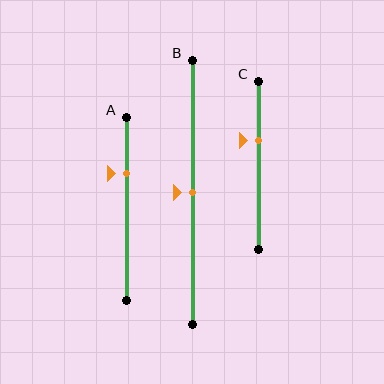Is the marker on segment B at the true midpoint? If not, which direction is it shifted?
Yes, the marker on segment B is at the true midpoint.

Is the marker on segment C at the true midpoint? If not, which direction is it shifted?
No, the marker on segment C is shifted upward by about 15% of the segment length.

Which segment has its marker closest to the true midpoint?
Segment B has its marker closest to the true midpoint.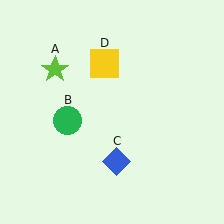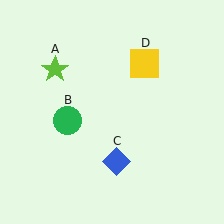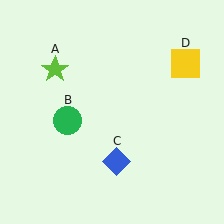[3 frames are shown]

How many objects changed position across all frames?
1 object changed position: yellow square (object D).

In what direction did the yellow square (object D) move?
The yellow square (object D) moved right.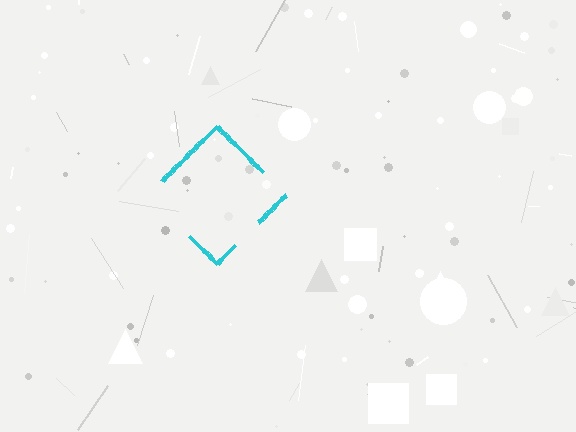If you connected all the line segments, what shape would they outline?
They would outline a diamond.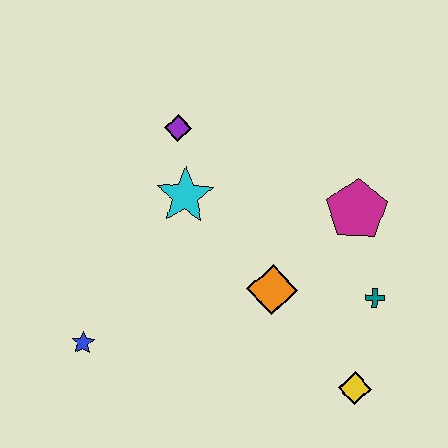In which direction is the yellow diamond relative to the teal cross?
The yellow diamond is below the teal cross.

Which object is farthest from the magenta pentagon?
The blue star is farthest from the magenta pentagon.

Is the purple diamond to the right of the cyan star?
No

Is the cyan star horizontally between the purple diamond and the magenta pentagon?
Yes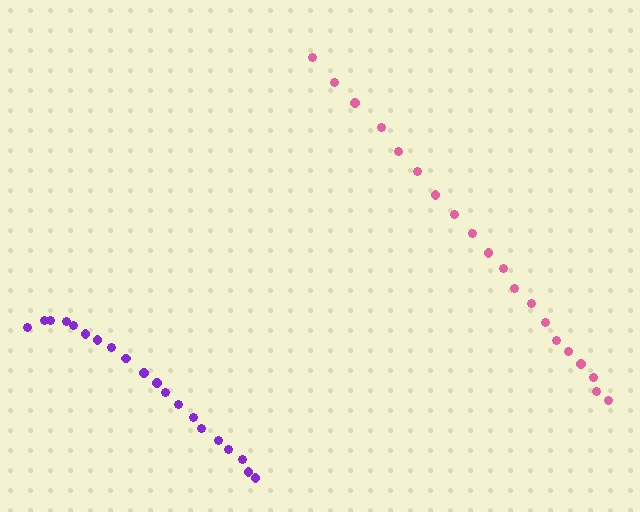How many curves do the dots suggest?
There are 2 distinct paths.